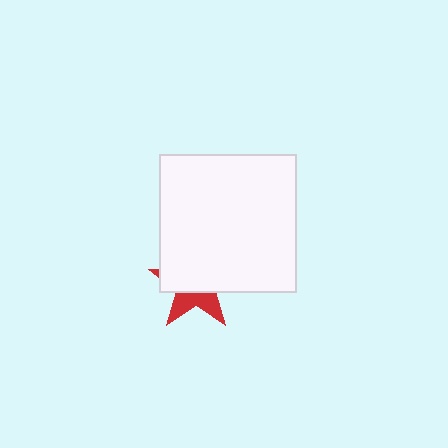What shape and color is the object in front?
The object in front is a white square.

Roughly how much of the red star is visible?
A small part of it is visible (roughly 35%).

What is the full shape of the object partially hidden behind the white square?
The partially hidden object is a red star.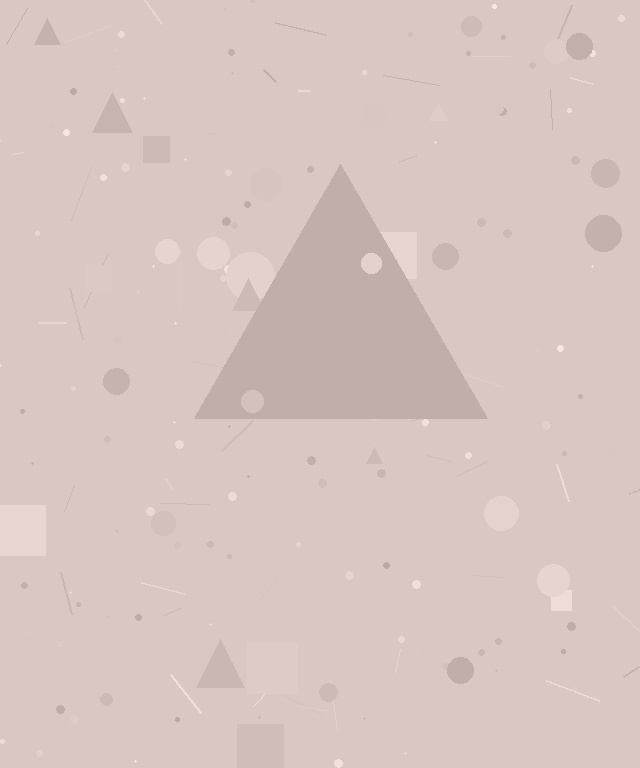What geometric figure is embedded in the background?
A triangle is embedded in the background.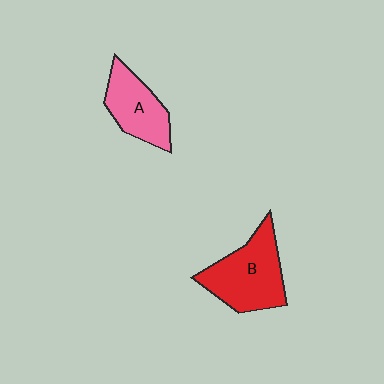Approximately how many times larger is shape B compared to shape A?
Approximately 1.4 times.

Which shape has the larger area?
Shape B (red).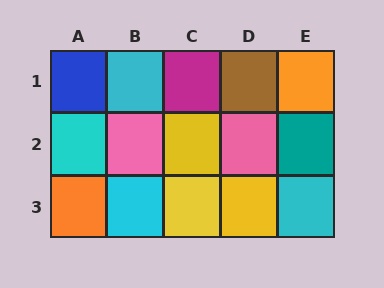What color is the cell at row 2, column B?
Pink.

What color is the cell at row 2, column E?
Teal.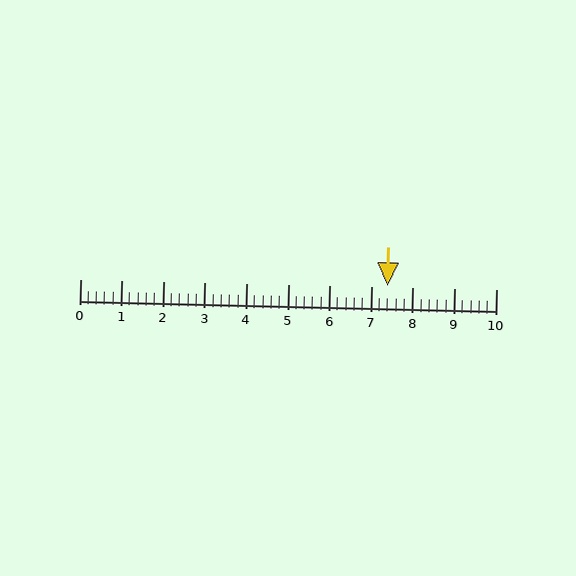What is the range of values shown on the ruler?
The ruler shows values from 0 to 10.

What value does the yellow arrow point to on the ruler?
The yellow arrow points to approximately 7.4.